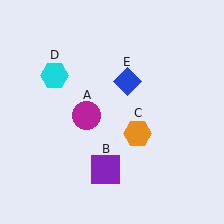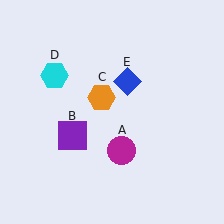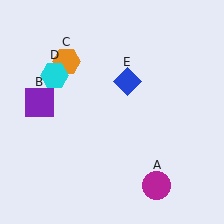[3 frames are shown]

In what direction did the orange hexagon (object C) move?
The orange hexagon (object C) moved up and to the left.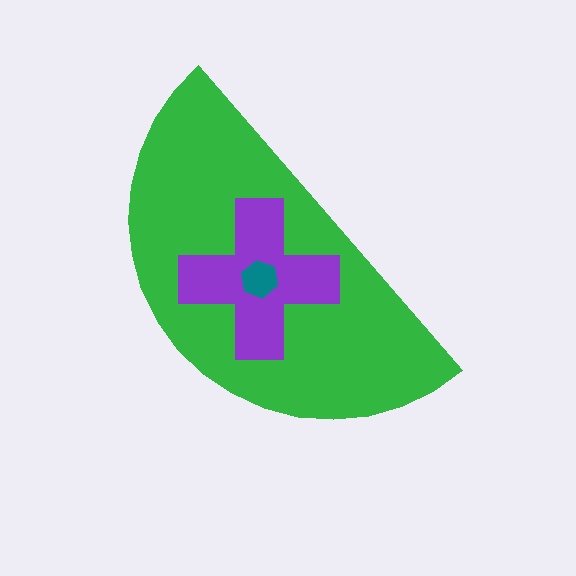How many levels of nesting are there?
3.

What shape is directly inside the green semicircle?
The purple cross.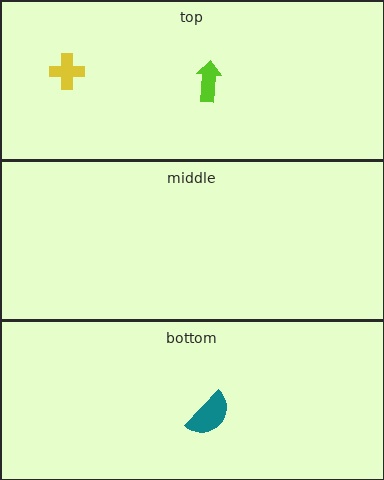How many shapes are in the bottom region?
1.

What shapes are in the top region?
The yellow cross, the lime arrow.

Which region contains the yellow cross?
The top region.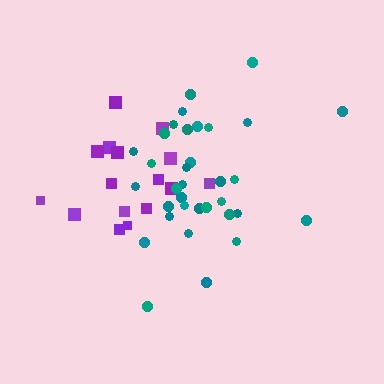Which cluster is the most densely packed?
Teal.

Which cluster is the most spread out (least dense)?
Purple.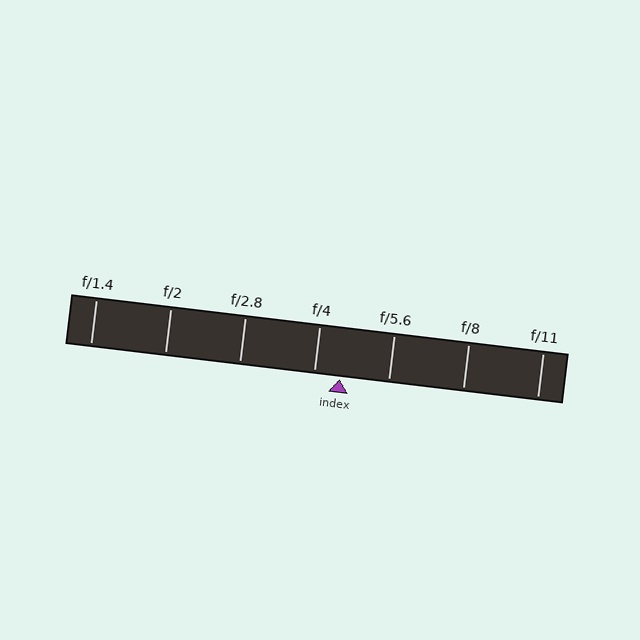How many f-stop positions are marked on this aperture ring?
There are 7 f-stop positions marked.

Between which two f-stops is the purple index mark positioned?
The index mark is between f/4 and f/5.6.